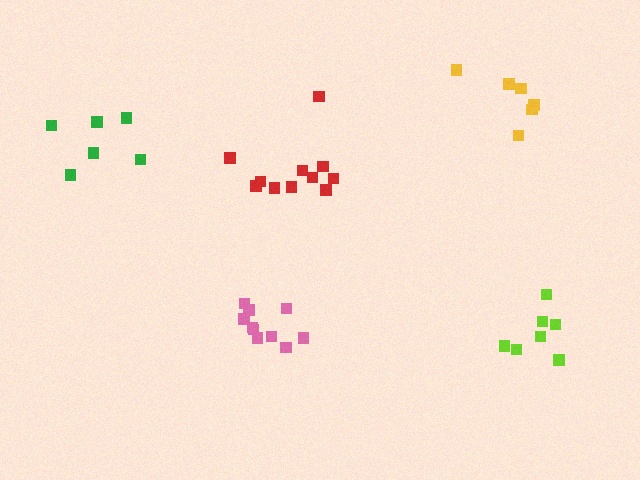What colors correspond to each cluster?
The clusters are colored: pink, green, lime, red, yellow.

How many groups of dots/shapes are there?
There are 5 groups.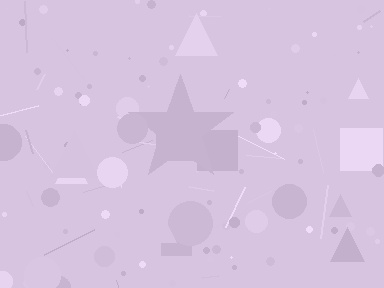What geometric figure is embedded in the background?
A star is embedded in the background.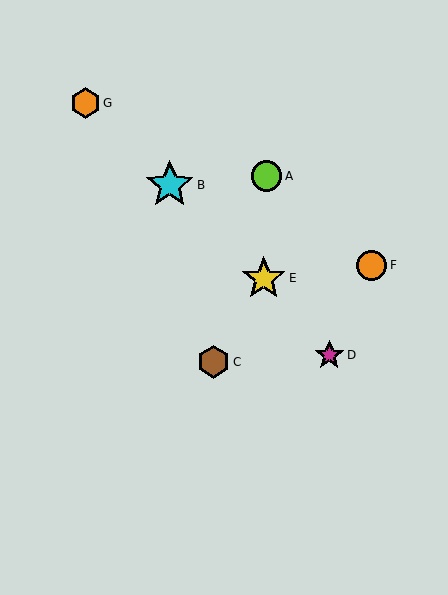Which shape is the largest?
The cyan star (labeled B) is the largest.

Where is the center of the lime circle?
The center of the lime circle is at (266, 176).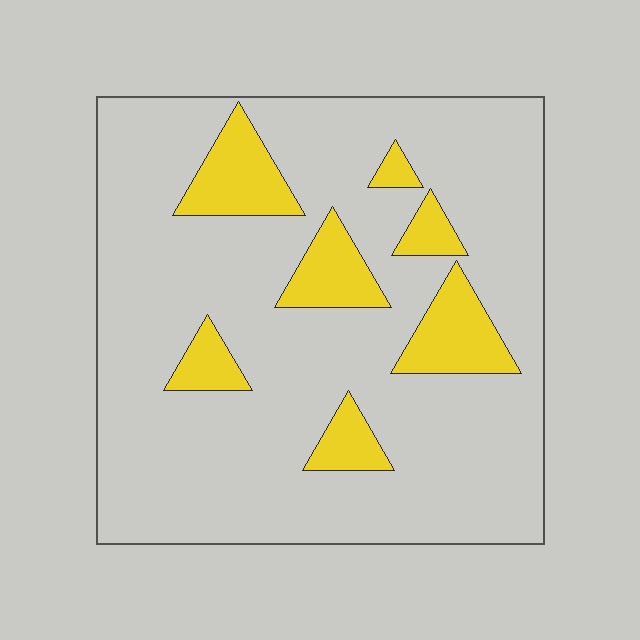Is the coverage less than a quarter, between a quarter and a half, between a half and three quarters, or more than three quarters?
Less than a quarter.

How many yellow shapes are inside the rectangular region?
7.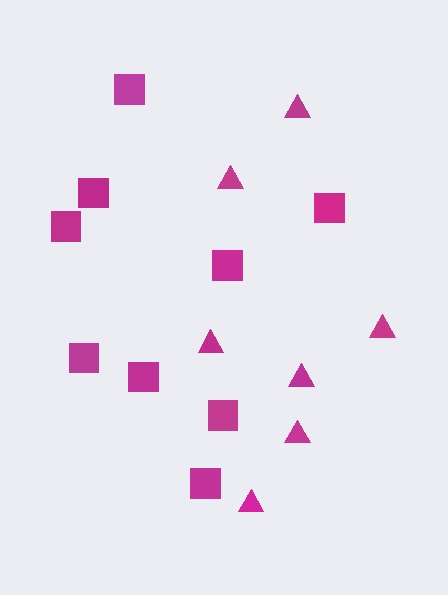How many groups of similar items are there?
There are 2 groups: one group of triangles (7) and one group of squares (9).